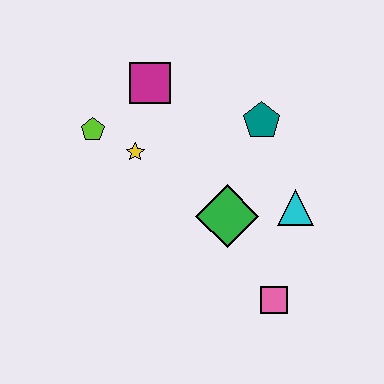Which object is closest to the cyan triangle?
The green diamond is closest to the cyan triangle.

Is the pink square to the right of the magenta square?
Yes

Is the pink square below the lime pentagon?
Yes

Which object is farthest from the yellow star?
The pink square is farthest from the yellow star.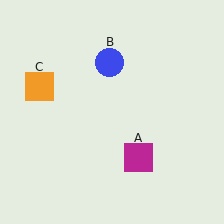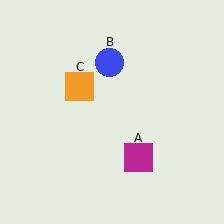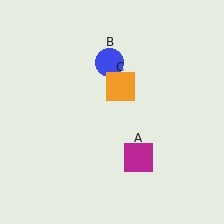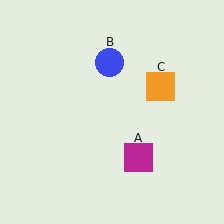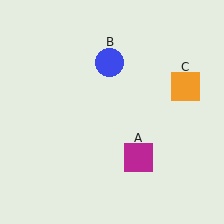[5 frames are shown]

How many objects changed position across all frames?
1 object changed position: orange square (object C).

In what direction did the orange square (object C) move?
The orange square (object C) moved right.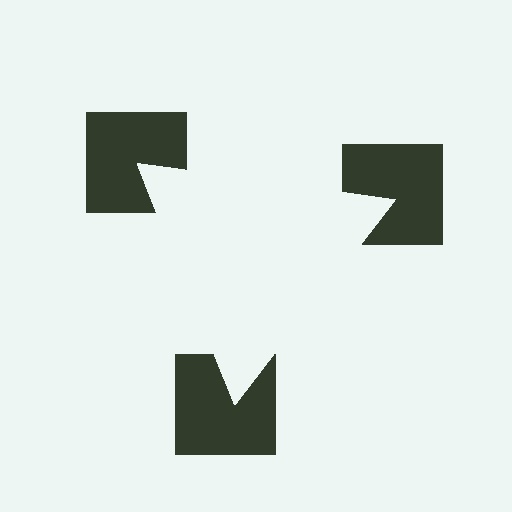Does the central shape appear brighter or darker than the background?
It typically appears slightly brighter than the background, even though no actual brightness change is drawn.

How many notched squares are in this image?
There are 3 — one at each vertex of the illusory triangle.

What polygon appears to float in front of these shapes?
An illusory triangle — its edges are inferred from the aligned wedge cuts in the notched squares, not physically drawn.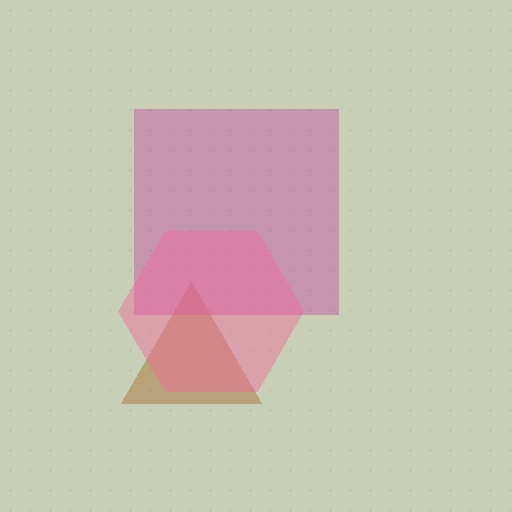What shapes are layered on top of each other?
The layered shapes are: a brown triangle, a magenta square, a pink hexagon.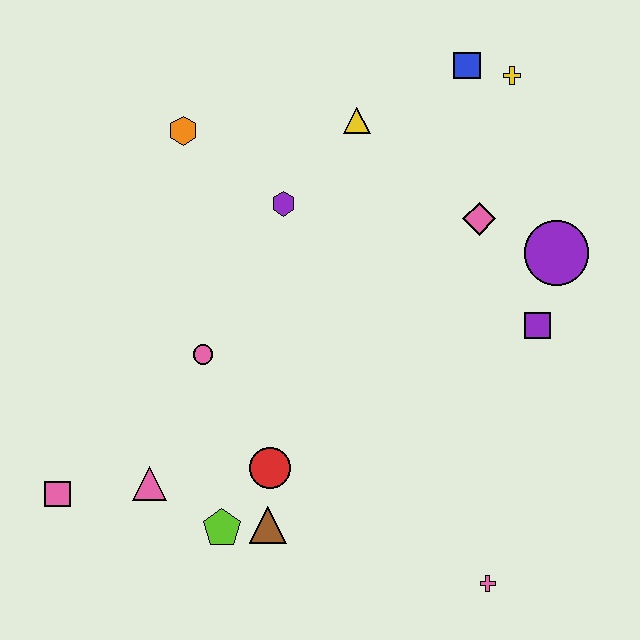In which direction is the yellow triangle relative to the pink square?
The yellow triangle is above the pink square.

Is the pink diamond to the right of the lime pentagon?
Yes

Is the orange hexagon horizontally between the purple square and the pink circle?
No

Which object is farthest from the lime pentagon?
The yellow cross is farthest from the lime pentagon.